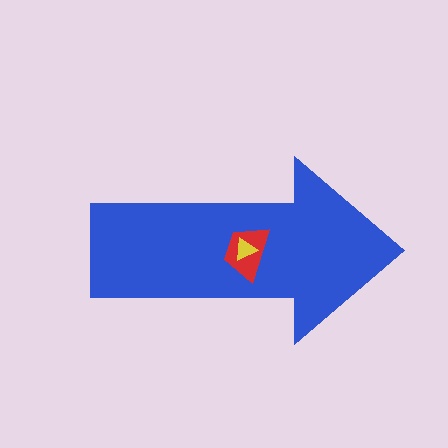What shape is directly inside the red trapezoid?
The yellow triangle.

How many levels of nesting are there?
3.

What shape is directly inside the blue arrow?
The red trapezoid.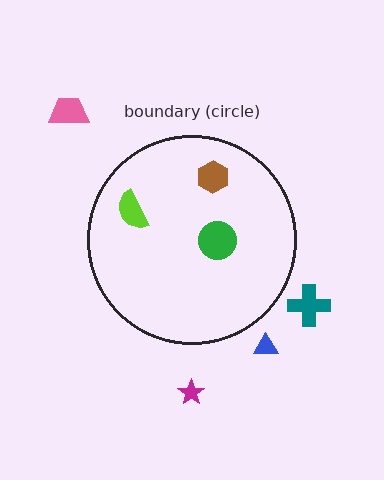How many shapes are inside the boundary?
3 inside, 4 outside.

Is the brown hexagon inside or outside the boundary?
Inside.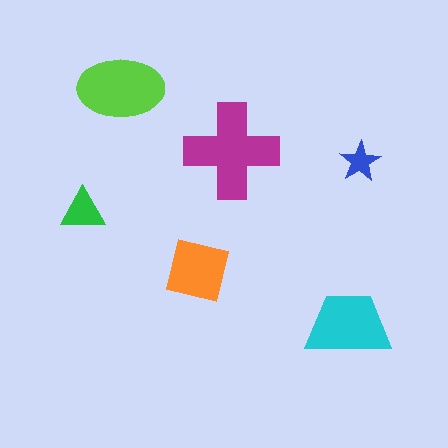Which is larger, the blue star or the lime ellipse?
The lime ellipse.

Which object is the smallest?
The blue star.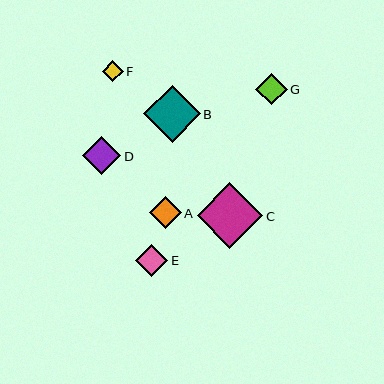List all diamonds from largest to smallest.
From largest to smallest: C, B, D, E, A, G, F.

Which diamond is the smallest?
Diamond F is the smallest with a size of approximately 21 pixels.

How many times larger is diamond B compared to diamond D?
Diamond B is approximately 1.5 times the size of diamond D.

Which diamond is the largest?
Diamond C is the largest with a size of approximately 66 pixels.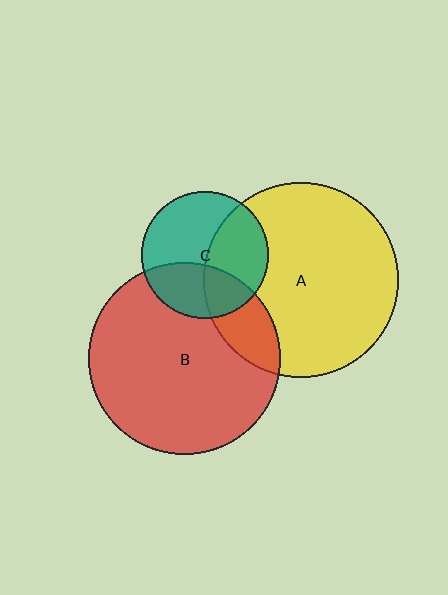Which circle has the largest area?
Circle A (yellow).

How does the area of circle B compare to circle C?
Approximately 2.3 times.